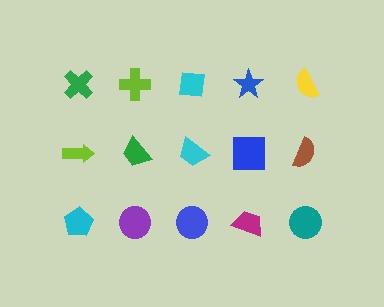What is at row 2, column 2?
A green trapezoid.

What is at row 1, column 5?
A yellow semicircle.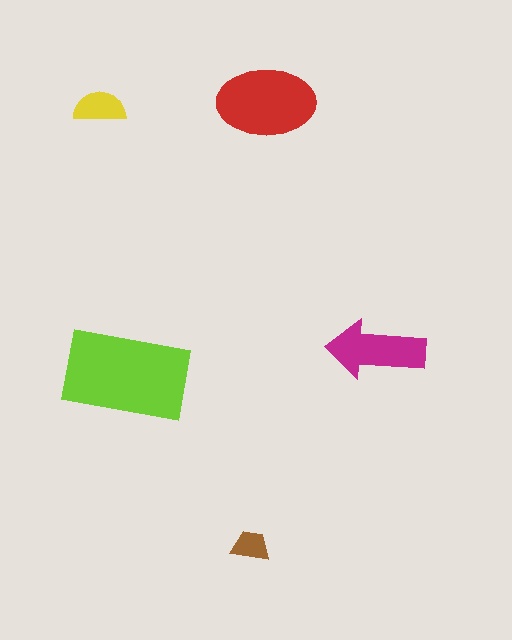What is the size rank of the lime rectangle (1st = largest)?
1st.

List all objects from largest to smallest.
The lime rectangle, the red ellipse, the magenta arrow, the yellow semicircle, the brown trapezoid.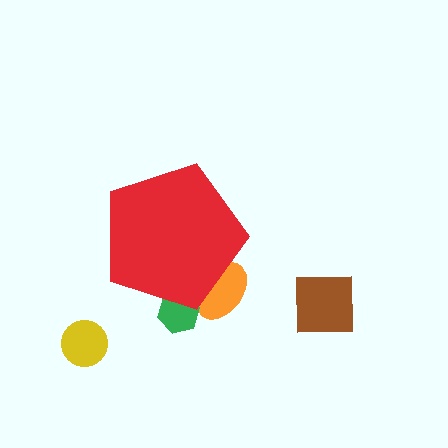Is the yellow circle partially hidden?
No, the yellow circle is fully visible.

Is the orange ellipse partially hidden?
Yes, the orange ellipse is partially hidden behind the red pentagon.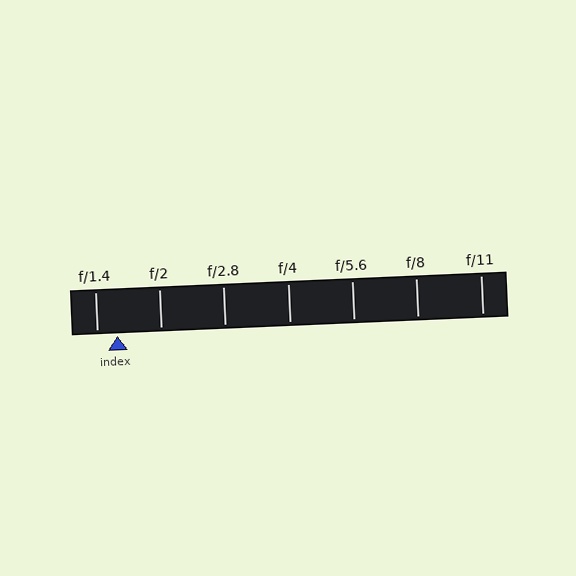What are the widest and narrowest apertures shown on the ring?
The widest aperture shown is f/1.4 and the narrowest is f/11.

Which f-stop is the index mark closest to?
The index mark is closest to f/1.4.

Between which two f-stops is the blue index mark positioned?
The index mark is between f/1.4 and f/2.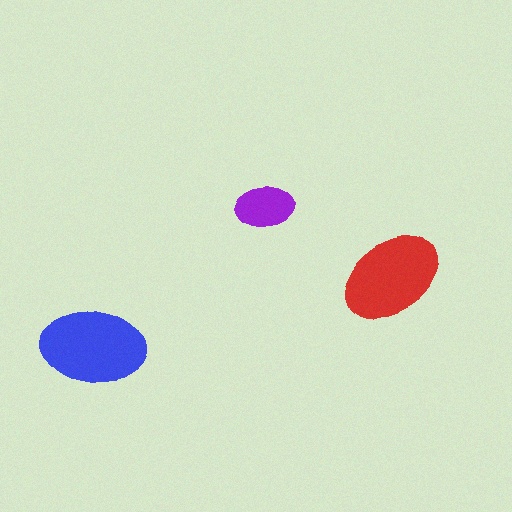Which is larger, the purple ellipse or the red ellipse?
The red one.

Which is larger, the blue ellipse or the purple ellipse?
The blue one.